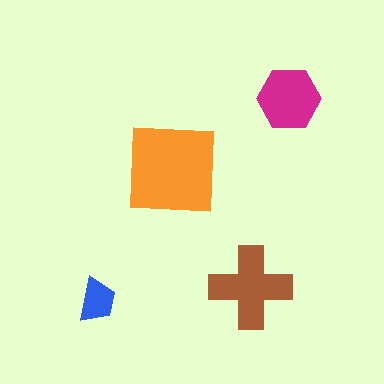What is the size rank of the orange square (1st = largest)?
1st.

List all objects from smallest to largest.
The blue trapezoid, the magenta hexagon, the brown cross, the orange square.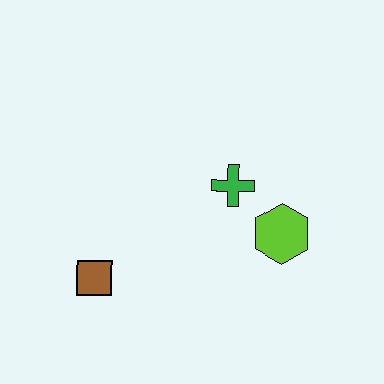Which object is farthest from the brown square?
The lime hexagon is farthest from the brown square.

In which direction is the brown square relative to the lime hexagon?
The brown square is to the left of the lime hexagon.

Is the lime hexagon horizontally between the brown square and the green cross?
No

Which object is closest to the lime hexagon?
The green cross is closest to the lime hexagon.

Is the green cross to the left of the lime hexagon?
Yes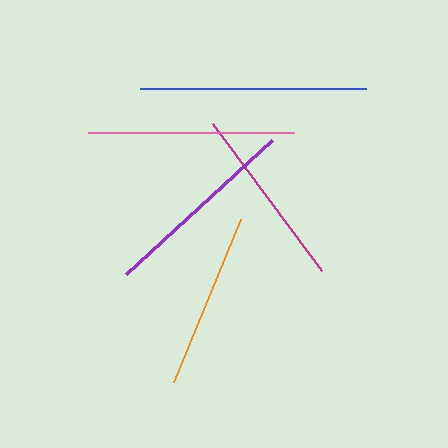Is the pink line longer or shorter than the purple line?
The pink line is longer than the purple line.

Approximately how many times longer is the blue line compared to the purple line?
The blue line is approximately 1.1 times the length of the purple line.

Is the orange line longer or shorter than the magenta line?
The magenta line is longer than the orange line.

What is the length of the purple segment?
The purple segment is approximately 198 pixels long.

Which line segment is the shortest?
The orange line is the shortest at approximately 177 pixels.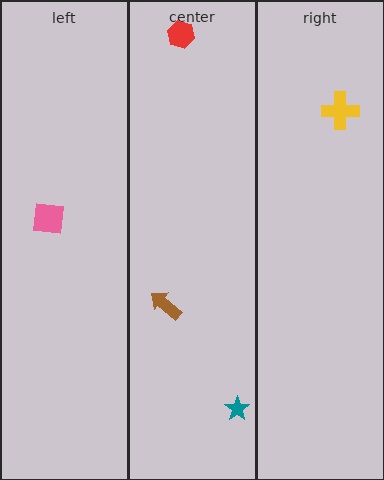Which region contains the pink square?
The left region.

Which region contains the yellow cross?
The right region.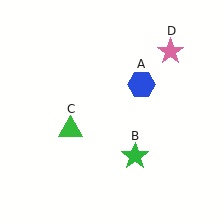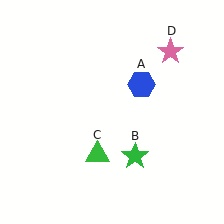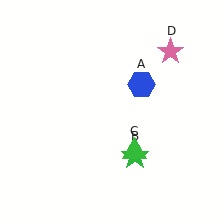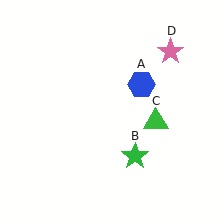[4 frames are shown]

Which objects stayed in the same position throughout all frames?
Blue hexagon (object A) and green star (object B) and pink star (object D) remained stationary.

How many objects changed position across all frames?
1 object changed position: green triangle (object C).